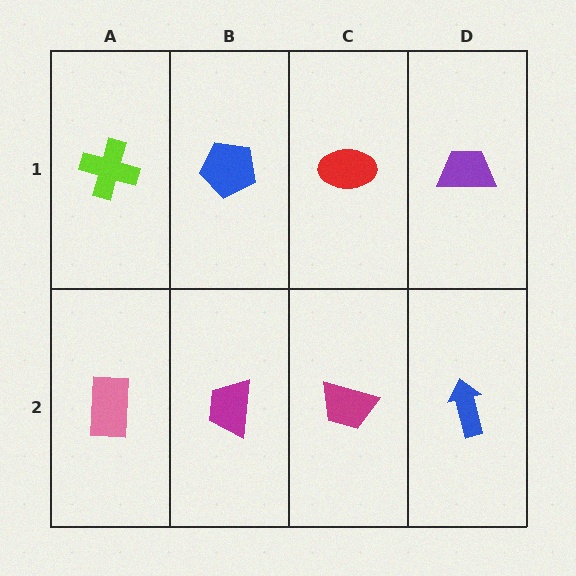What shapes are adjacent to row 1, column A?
A pink rectangle (row 2, column A), a blue pentagon (row 1, column B).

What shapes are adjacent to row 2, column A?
A lime cross (row 1, column A), a magenta trapezoid (row 2, column B).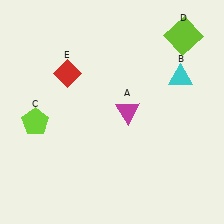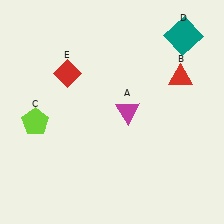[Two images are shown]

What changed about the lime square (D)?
In Image 1, D is lime. In Image 2, it changed to teal.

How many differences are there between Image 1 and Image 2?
There are 2 differences between the two images.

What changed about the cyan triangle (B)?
In Image 1, B is cyan. In Image 2, it changed to red.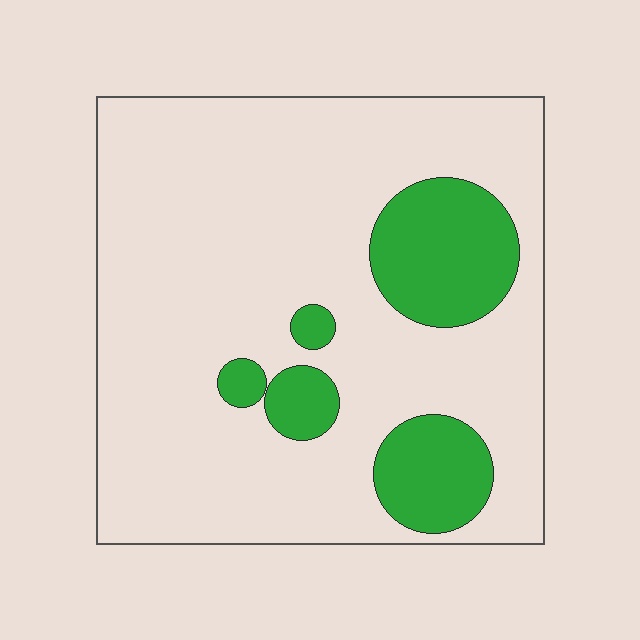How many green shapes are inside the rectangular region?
5.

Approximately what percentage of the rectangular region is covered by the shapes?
Approximately 20%.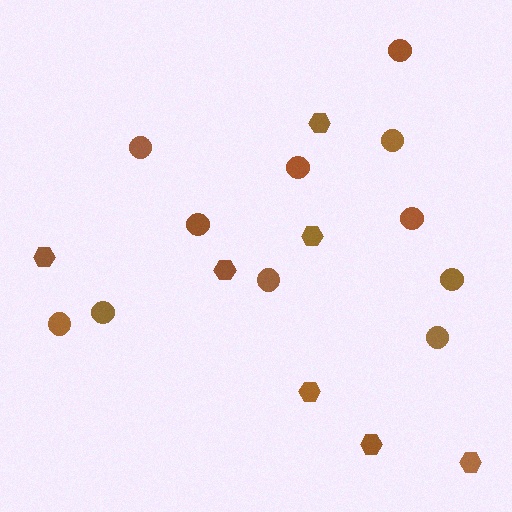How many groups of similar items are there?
There are 2 groups: one group of circles (11) and one group of hexagons (7).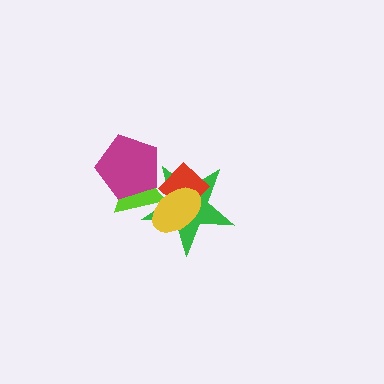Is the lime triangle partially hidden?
Yes, it is partially covered by another shape.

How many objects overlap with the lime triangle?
4 objects overlap with the lime triangle.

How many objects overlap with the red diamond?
3 objects overlap with the red diamond.